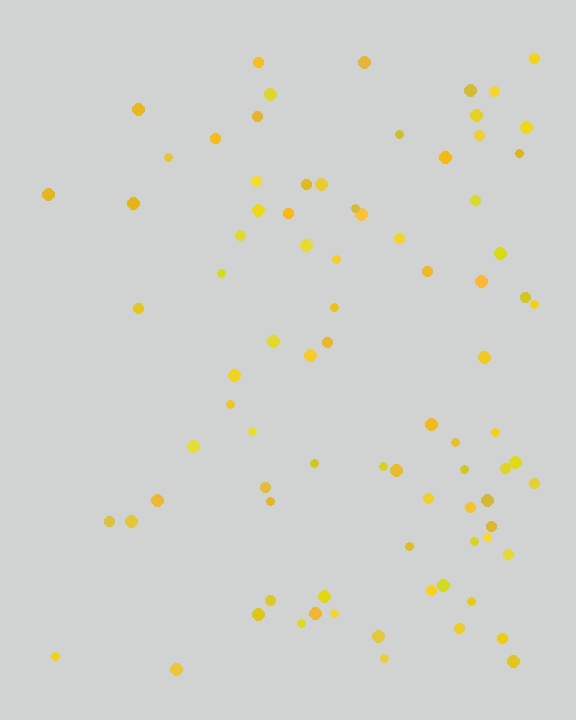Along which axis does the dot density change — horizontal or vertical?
Horizontal.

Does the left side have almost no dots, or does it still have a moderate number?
Still a moderate number, just noticeably fewer than the right.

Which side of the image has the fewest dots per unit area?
The left.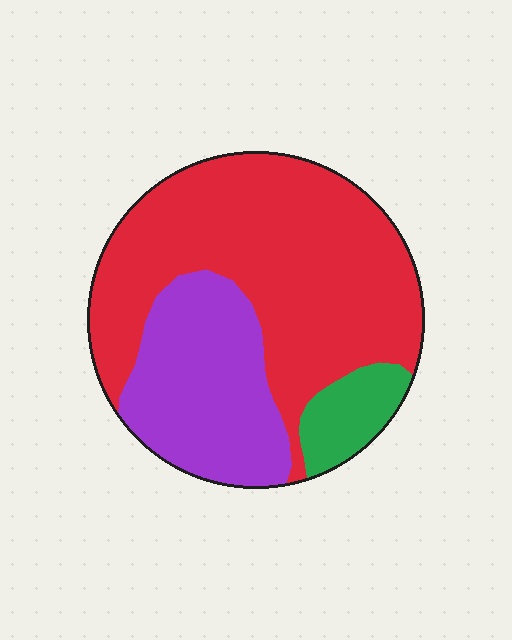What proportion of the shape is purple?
Purple takes up between a quarter and a half of the shape.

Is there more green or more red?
Red.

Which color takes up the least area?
Green, at roughly 10%.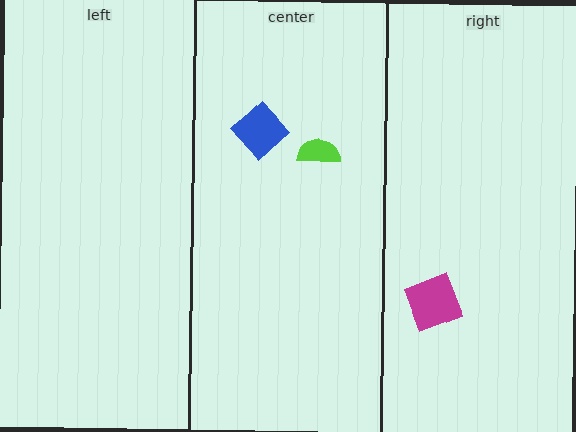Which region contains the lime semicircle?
The center region.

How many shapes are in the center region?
2.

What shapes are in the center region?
The blue diamond, the lime semicircle.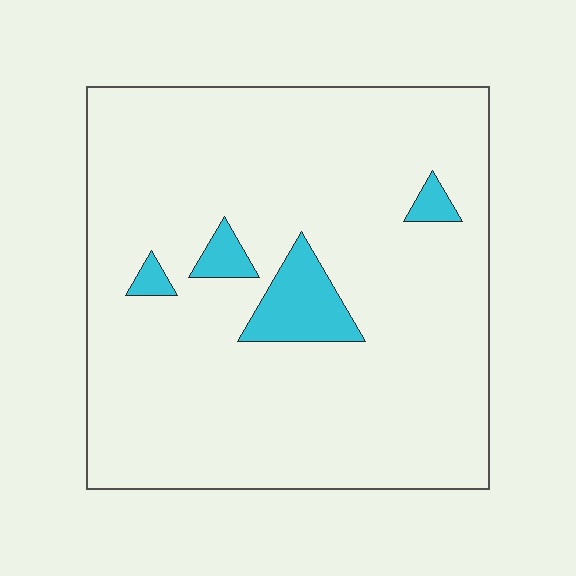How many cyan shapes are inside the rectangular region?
4.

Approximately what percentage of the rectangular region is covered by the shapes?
Approximately 10%.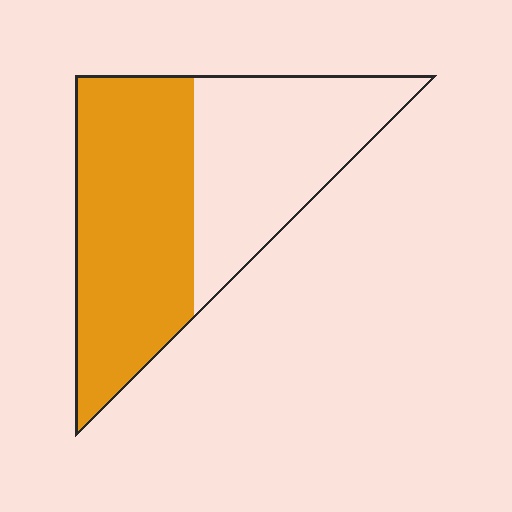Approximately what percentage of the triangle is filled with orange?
Approximately 55%.